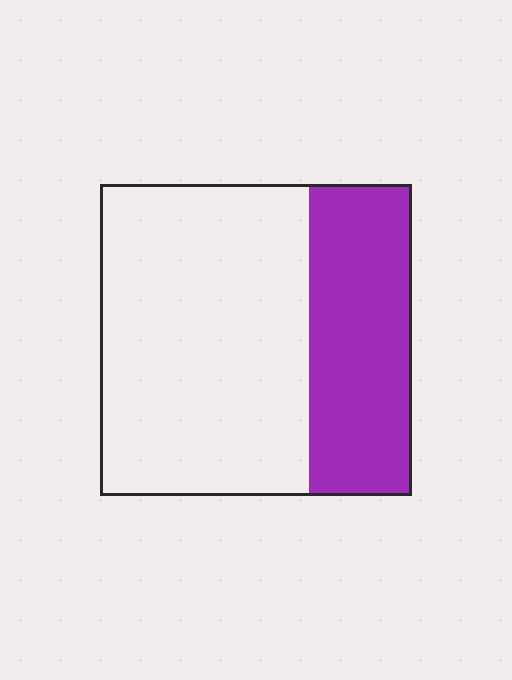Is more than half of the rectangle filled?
No.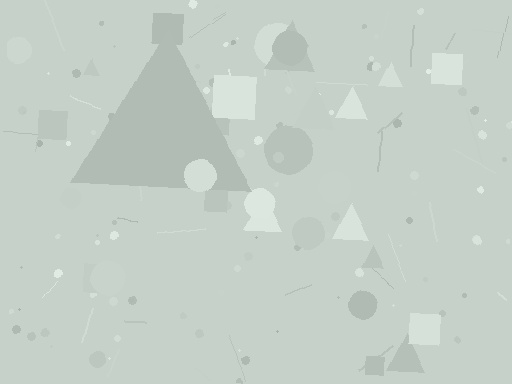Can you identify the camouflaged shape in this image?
The camouflaged shape is a triangle.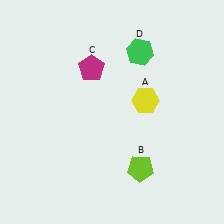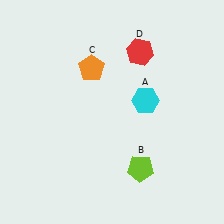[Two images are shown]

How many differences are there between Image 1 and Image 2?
There are 3 differences between the two images.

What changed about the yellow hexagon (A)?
In Image 1, A is yellow. In Image 2, it changed to cyan.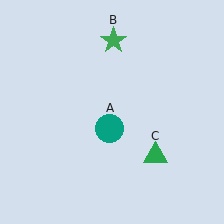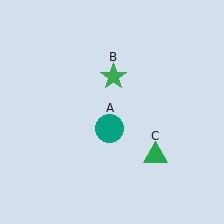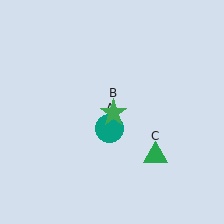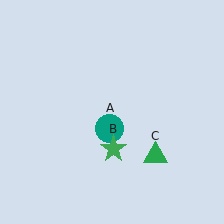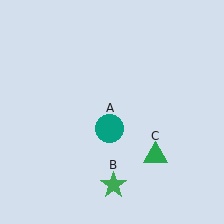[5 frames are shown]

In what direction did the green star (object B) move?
The green star (object B) moved down.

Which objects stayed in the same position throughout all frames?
Teal circle (object A) and green triangle (object C) remained stationary.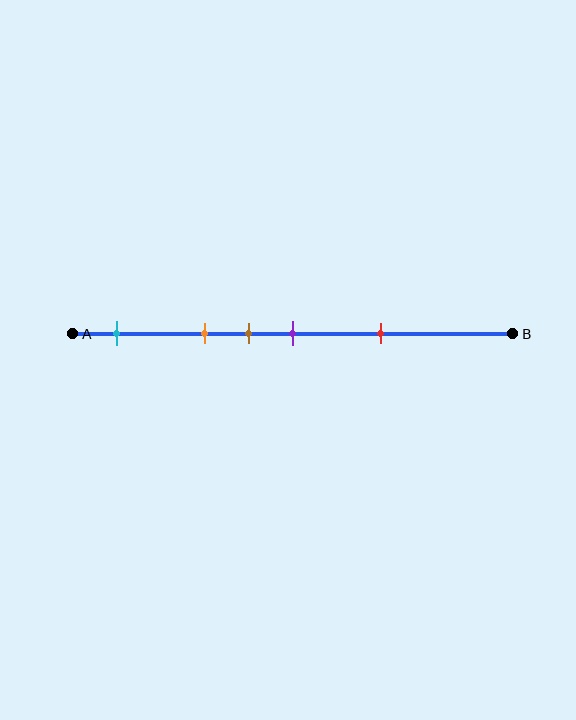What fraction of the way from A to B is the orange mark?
The orange mark is approximately 30% (0.3) of the way from A to B.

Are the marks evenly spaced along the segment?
No, the marks are not evenly spaced.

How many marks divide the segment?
There are 5 marks dividing the segment.